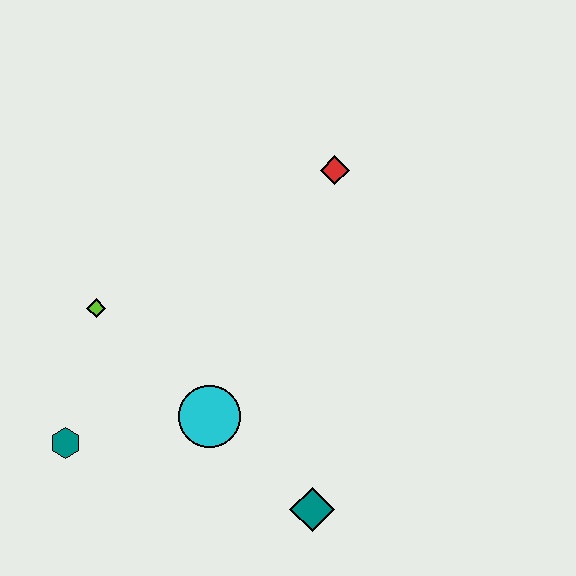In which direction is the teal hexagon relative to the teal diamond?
The teal hexagon is to the left of the teal diamond.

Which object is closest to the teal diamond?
The cyan circle is closest to the teal diamond.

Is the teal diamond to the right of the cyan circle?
Yes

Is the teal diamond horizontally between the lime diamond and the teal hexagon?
No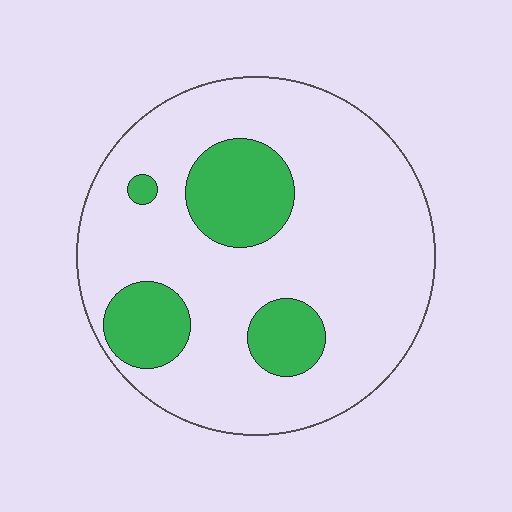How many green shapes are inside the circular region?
4.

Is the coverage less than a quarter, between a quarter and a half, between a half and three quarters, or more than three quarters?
Less than a quarter.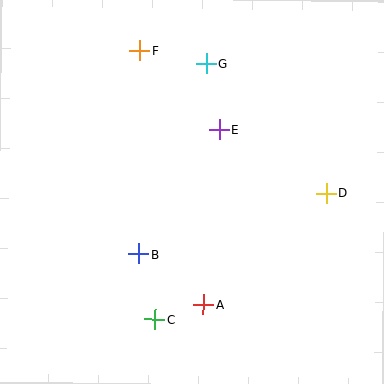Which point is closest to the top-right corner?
Point G is closest to the top-right corner.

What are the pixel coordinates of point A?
Point A is at (203, 305).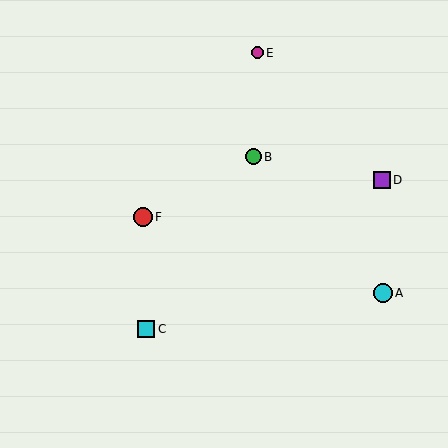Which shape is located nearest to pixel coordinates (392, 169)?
The purple square (labeled D) at (382, 180) is nearest to that location.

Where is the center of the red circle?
The center of the red circle is at (143, 217).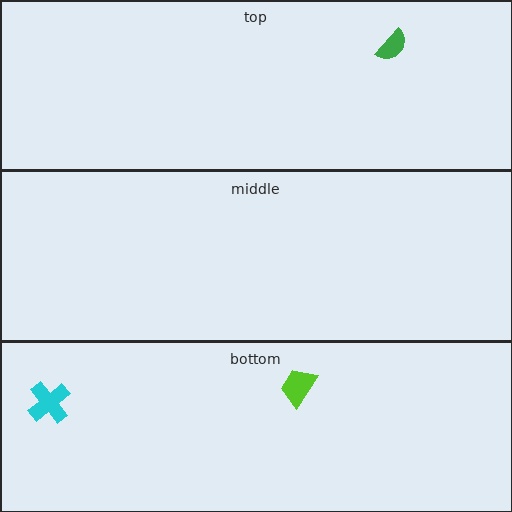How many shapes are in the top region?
1.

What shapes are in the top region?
The green semicircle.